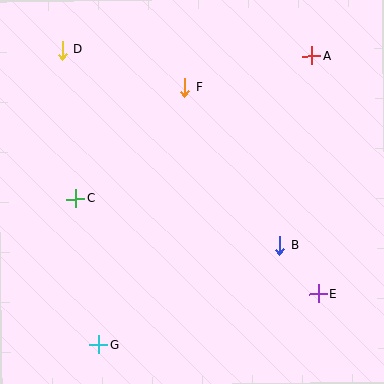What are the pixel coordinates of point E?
Point E is at (318, 294).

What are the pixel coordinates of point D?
Point D is at (63, 50).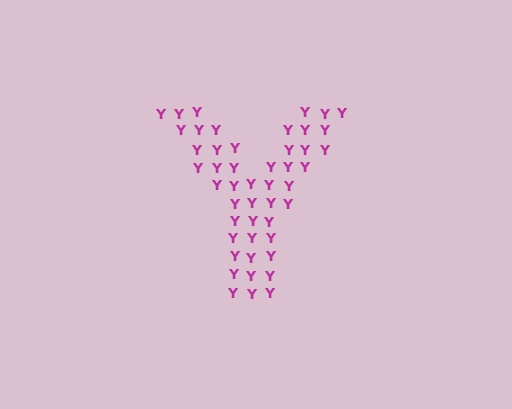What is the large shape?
The large shape is the letter Y.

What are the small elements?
The small elements are letter Y's.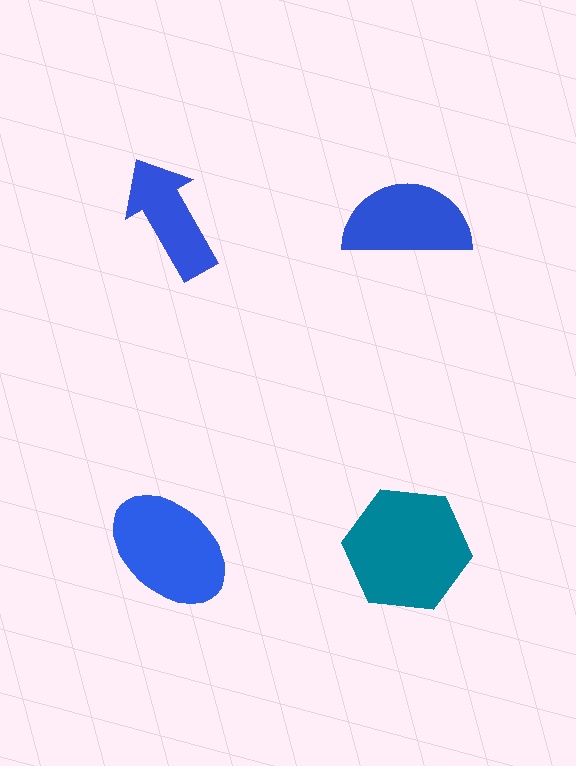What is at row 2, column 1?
A blue ellipse.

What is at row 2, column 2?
A teal hexagon.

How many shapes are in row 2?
2 shapes.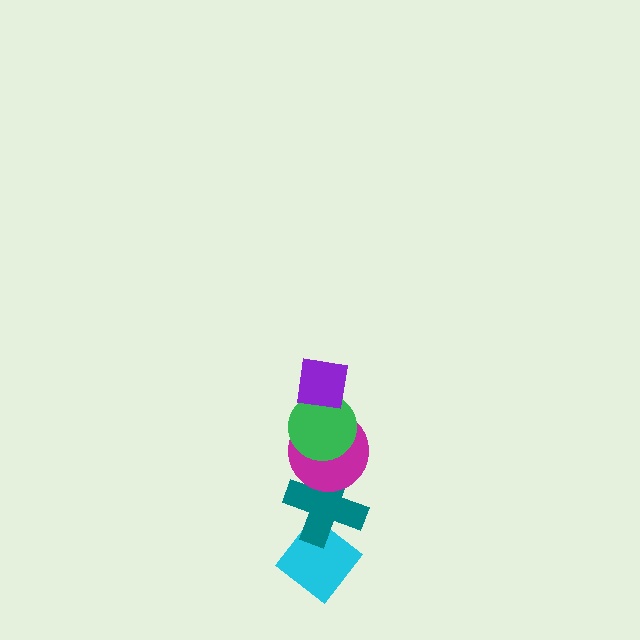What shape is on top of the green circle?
The purple square is on top of the green circle.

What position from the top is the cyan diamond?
The cyan diamond is 5th from the top.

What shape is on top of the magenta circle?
The green circle is on top of the magenta circle.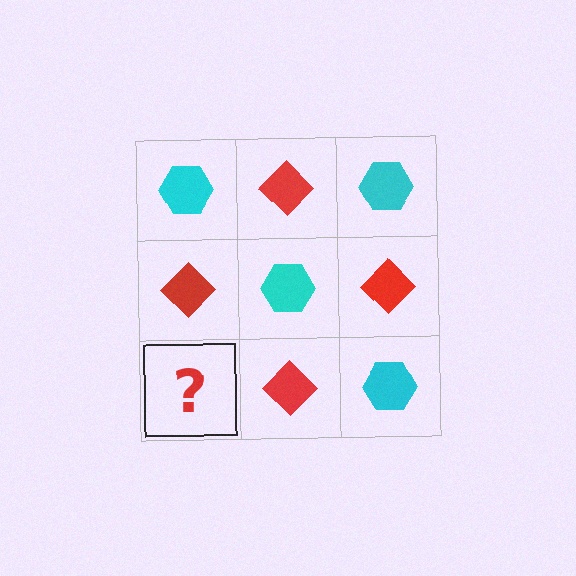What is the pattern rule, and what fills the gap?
The rule is that it alternates cyan hexagon and red diamond in a checkerboard pattern. The gap should be filled with a cyan hexagon.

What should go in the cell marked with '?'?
The missing cell should contain a cyan hexagon.